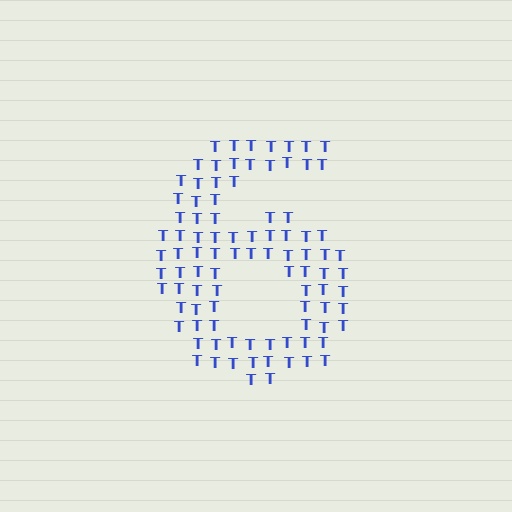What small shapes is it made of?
It is made of small letter T's.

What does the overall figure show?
The overall figure shows the digit 6.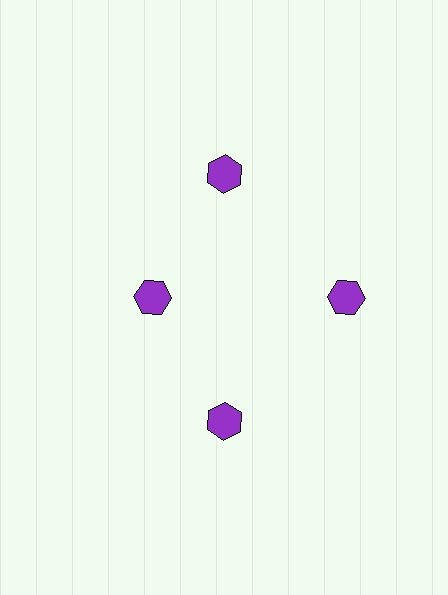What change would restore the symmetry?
The symmetry would be restored by moving it outward, back onto the ring so that all 4 hexagons sit at equal angles and equal distance from the center.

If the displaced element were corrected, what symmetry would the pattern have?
It would have 4-fold rotational symmetry — the pattern would map onto itself every 90 degrees.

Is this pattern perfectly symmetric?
No. The 4 purple hexagons are arranged in a ring, but one element near the 9 o'clock position is pulled inward toward the center, breaking the 4-fold rotational symmetry.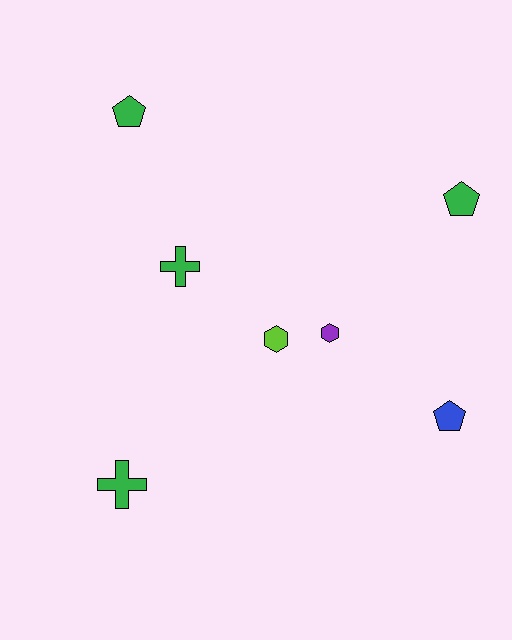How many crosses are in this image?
There are 2 crosses.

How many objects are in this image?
There are 7 objects.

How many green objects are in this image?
There are 4 green objects.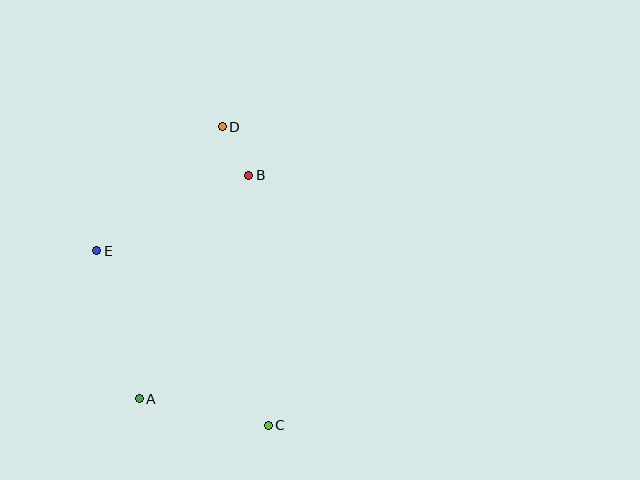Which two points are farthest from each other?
Points C and D are farthest from each other.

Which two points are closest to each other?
Points B and D are closest to each other.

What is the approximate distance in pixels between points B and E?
The distance between B and E is approximately 170 pixels.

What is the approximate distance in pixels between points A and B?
The distance between A and B is approximately 249 pixels.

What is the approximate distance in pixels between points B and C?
The distance between B and C is approximately 251 pixels.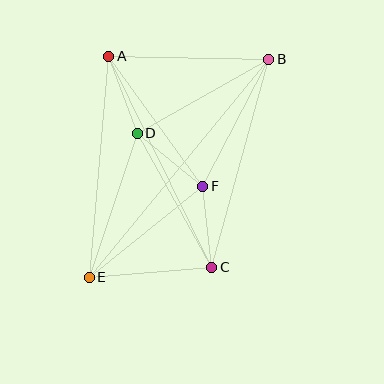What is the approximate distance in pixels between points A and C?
The distance between A and C is approximately 235 pixels.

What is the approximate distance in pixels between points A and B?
The distance between A and B is approximately 160 pixels.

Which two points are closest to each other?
Points C and F are closest to each other.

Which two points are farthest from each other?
Points B and E are farthest from each other.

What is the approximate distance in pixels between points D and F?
The distance between D and F is approximately 84 pixels.